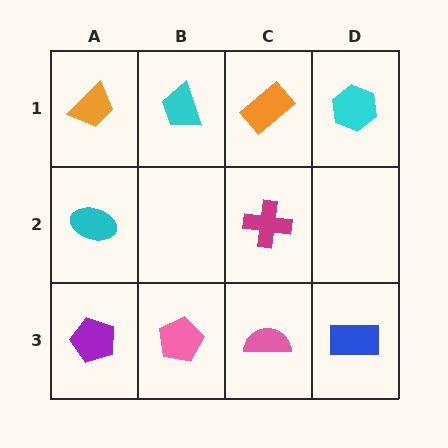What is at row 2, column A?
A cyan ellipse.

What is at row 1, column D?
A cyan hexagon.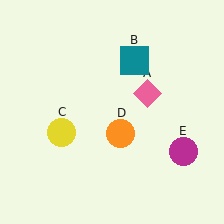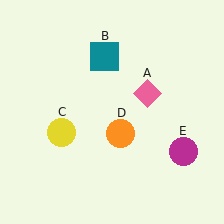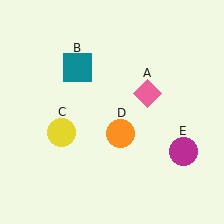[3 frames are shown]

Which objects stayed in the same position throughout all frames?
Pink diamond (object A) and yellow circle (object C) and orange circle (object D) and magenta circle (object E) remained stationary.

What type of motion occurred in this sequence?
The teal square (object B) rotated counterclockwise around the center of the scene.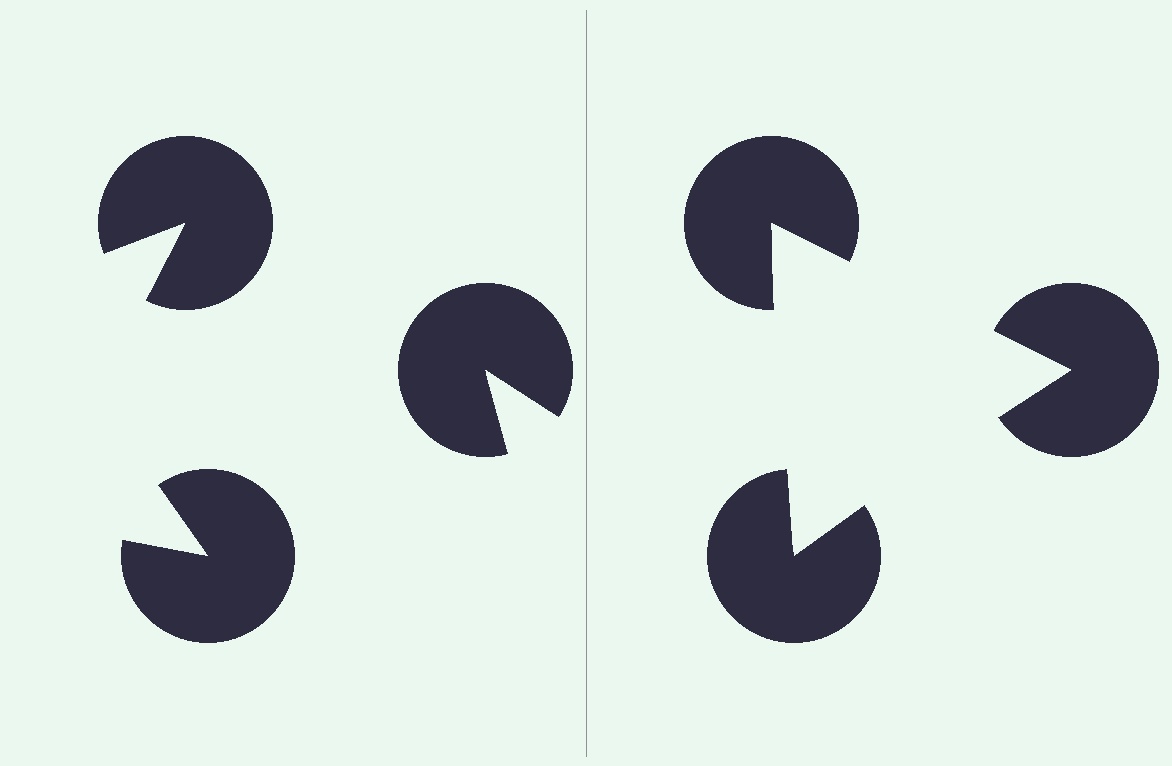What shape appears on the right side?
An illusory triangle.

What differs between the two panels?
The pac-man discs are positioned identically on both sides; only the wedge orientations differ. On the right they align to a triangle; on the left they are misaligned.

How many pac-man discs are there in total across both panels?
6 — 3 on each side.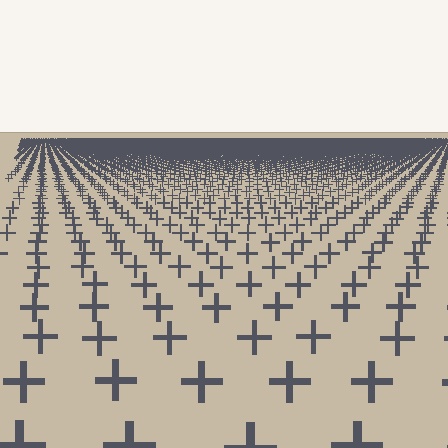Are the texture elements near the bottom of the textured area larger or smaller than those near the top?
Larger. Near the bottom, elements are closer to the viewer and appear at a bigger on-screen size.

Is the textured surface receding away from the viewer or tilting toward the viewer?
The surface is receding away from the viewer. Texture elements get smaller and denser toward the top.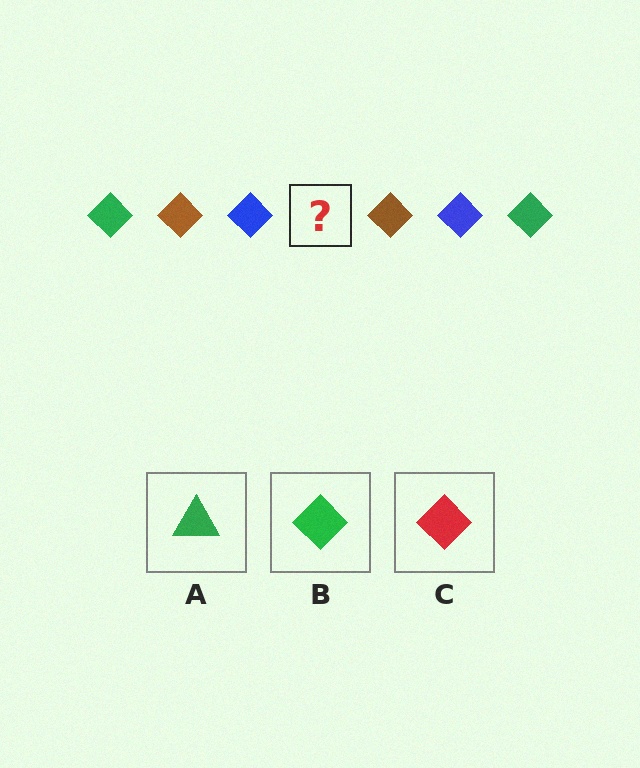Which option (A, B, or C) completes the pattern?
B.